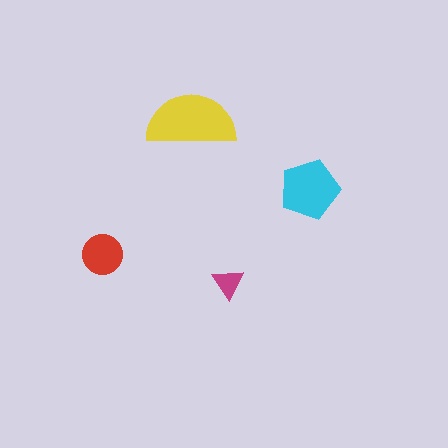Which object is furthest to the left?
The red circle is leftmost.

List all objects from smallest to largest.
The magenta triangle, the red circle, the cyan pentagon, the yellow semicircle.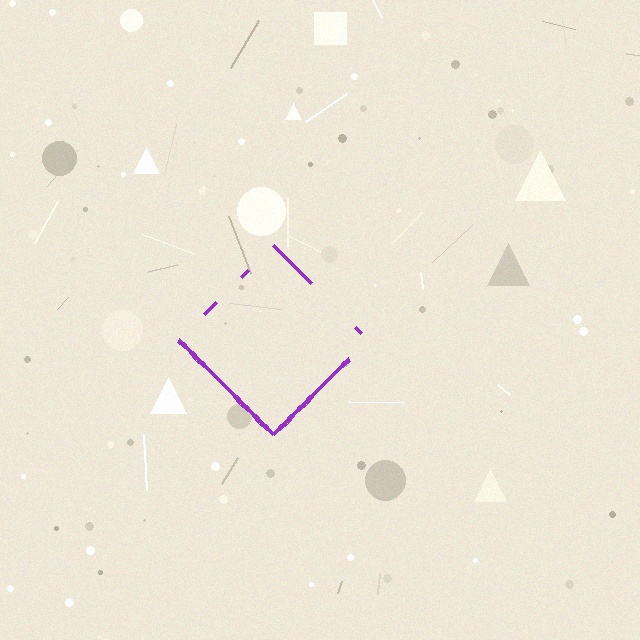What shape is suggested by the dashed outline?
The dashed outline suggests a diamond.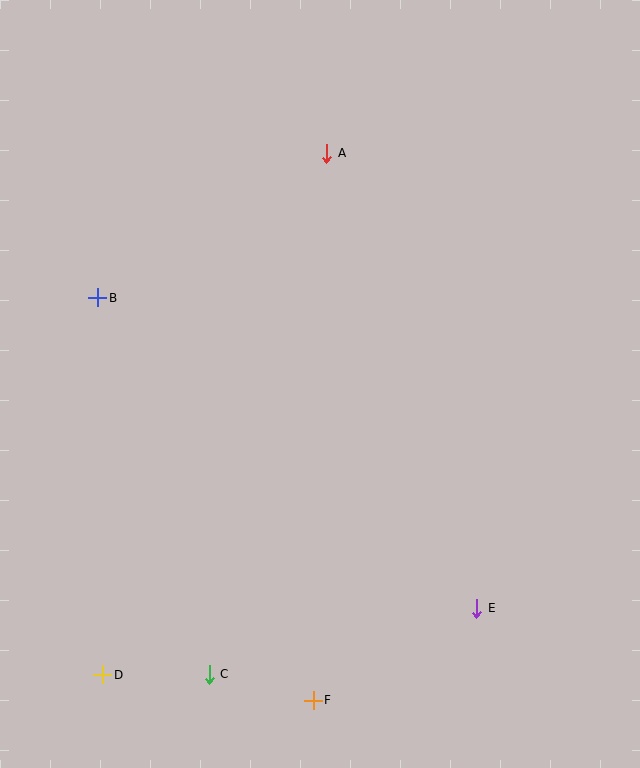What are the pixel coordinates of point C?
Point C is at (209, 674).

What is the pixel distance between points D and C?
The distance between D and C is 107 pixels.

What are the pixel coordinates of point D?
Point D is at (103, 675).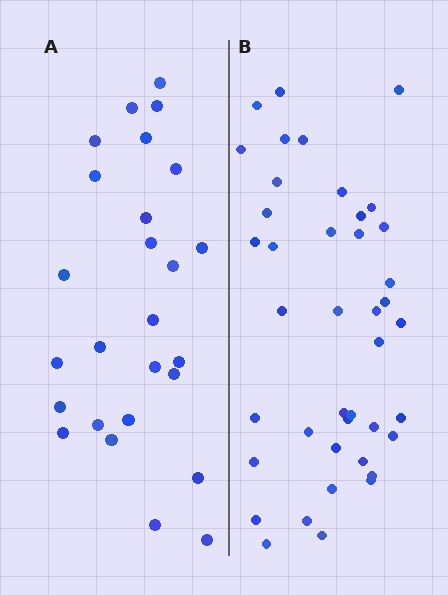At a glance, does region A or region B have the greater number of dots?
Region B (the right region) has more dots.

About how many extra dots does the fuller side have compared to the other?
Region B has approximately 15 more dots than region A.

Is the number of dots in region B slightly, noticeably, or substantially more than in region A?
Region B has substantially more. The ratio is roughly 1.6 to 1.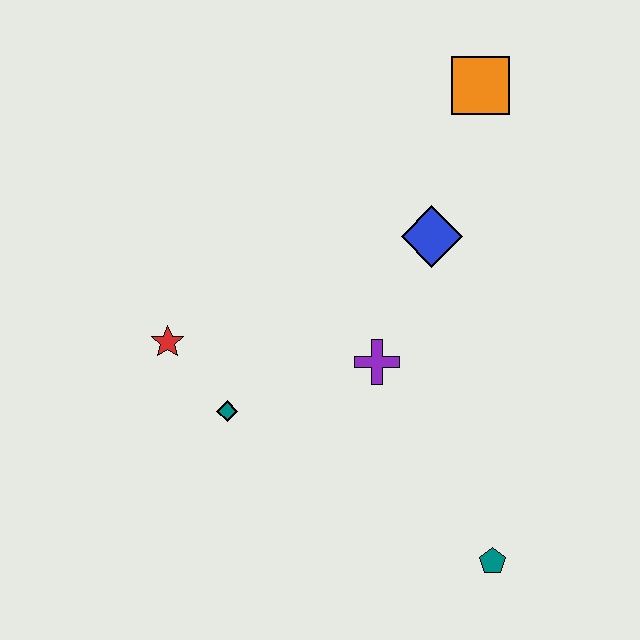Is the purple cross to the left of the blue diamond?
Yes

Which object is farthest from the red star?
The orange square is farthest from the red star.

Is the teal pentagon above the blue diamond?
No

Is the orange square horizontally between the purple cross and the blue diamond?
No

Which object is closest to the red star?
The teal diamond is closest to the red star.